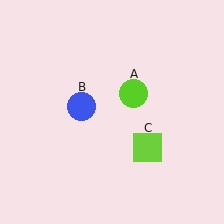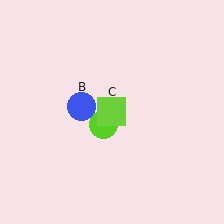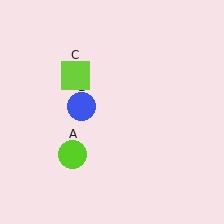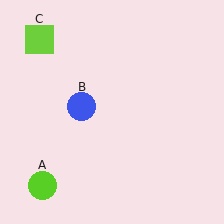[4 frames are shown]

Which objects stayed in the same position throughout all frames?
Blue circle (object B) remained stationary.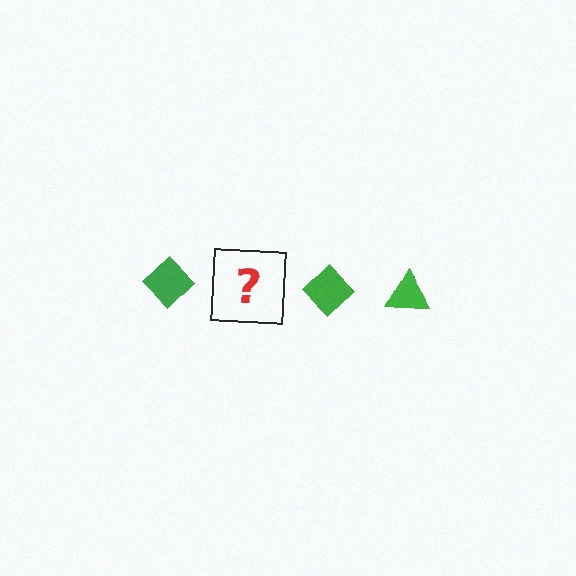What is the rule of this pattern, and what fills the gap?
The rule is that the pattern cycles through diamond, triangle shapes in green. The gap should be filled with a green triangle.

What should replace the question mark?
The question mark should be replaced with a green triangle.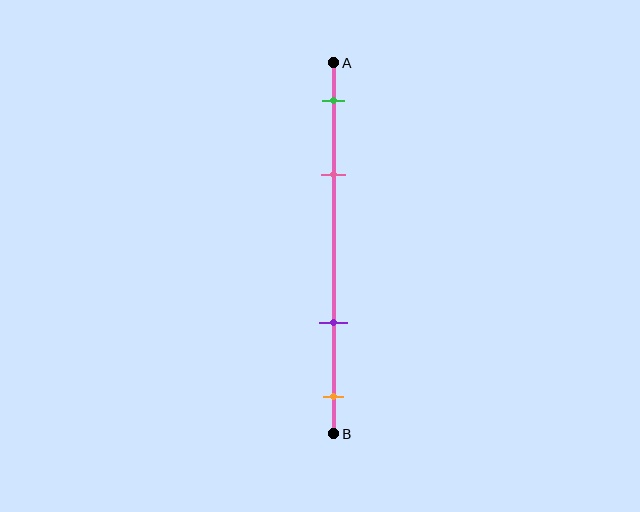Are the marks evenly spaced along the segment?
No, the marks are not evenly spaced.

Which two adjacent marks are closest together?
The green and pink marks are the closest adjacent pair.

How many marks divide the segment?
There are 4 marks dividing the segment.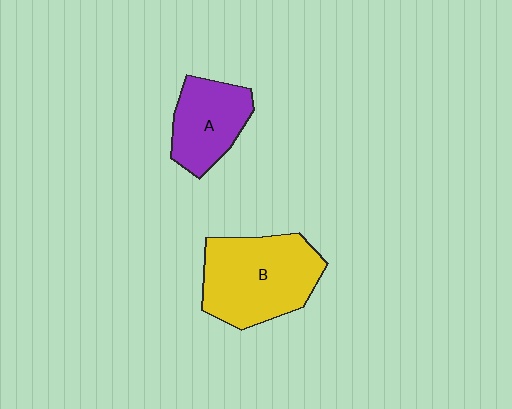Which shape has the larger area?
Shape B (yellow).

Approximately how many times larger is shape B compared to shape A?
Approximately 1.6 times.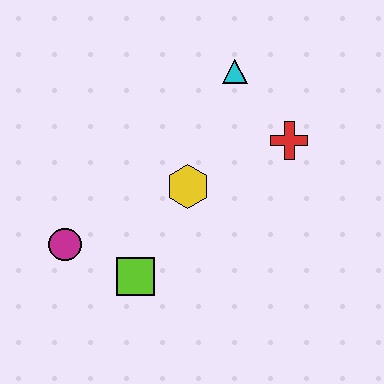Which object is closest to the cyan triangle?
The red cross is closest to the cyan triangle.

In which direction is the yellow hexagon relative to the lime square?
The yellow hexagon is above the lime square.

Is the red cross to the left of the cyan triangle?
No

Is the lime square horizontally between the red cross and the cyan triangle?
No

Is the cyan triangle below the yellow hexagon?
No